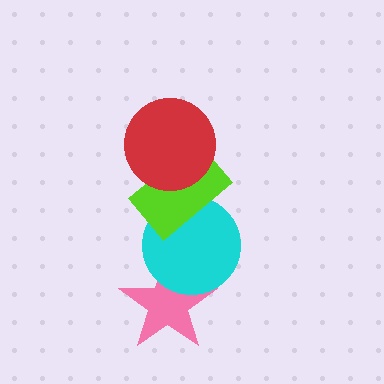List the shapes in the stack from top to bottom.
From top to bottom: the red circle, the lime rectangle, the cyan circle, the pink star.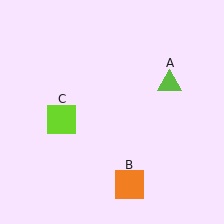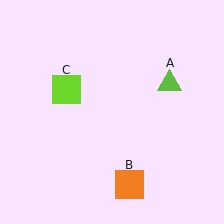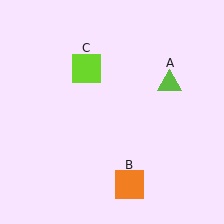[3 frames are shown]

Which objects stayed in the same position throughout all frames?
Lime triangle (object A) and orange square (object B) remained stationary.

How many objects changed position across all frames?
1 object changed position: lime square (object C).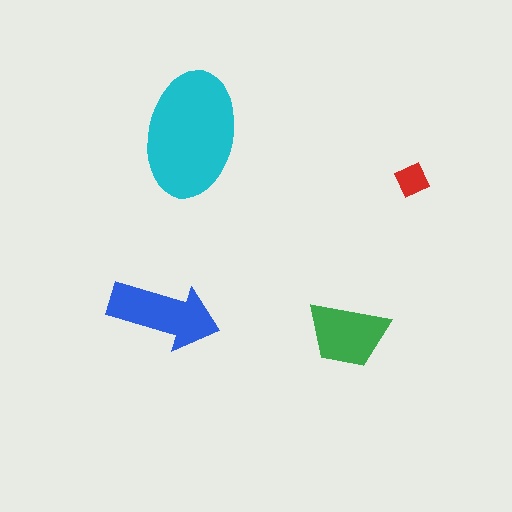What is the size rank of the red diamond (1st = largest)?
4th.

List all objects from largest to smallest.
The cyan ellipse, the blue arrow, the green trapezoid, the red diamond.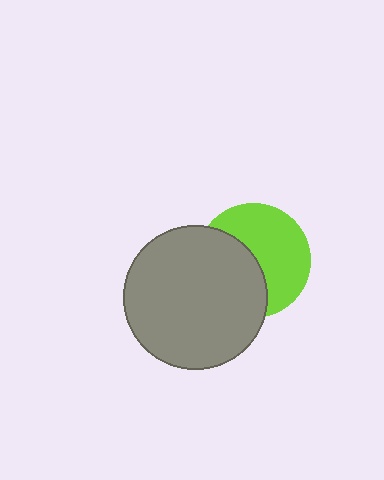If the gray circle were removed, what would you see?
You would see the complete lime circle.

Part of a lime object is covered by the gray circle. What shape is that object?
It is a circle.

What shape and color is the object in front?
The object in front is a gray circle.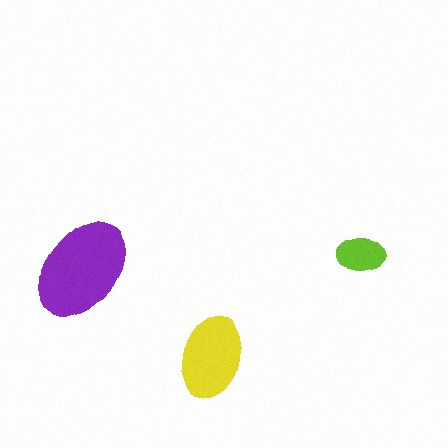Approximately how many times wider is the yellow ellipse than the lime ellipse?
About 1.5 times wider.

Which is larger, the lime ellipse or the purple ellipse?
The purple one.